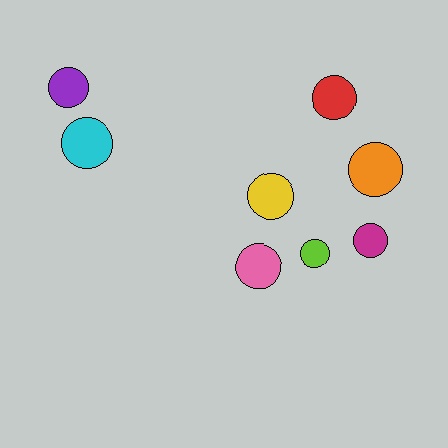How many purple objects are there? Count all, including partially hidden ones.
There is 1 purple object.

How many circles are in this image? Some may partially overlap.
There are 8 circles.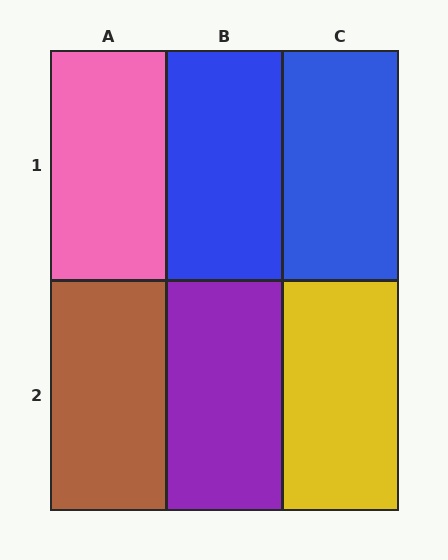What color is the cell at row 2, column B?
Purple.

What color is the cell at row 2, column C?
Yellow.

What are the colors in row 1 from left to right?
Pink, blue, blue.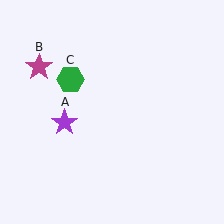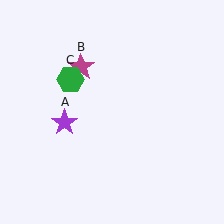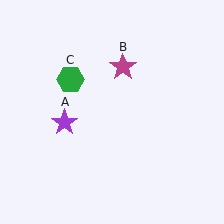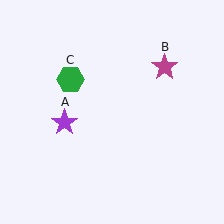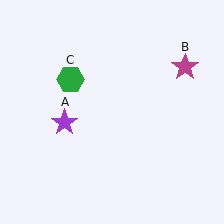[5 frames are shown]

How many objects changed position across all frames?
1 object changed position: magenta star (object B).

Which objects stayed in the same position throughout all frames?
Purple star (object A) and green hexagon (object C) remained stationary.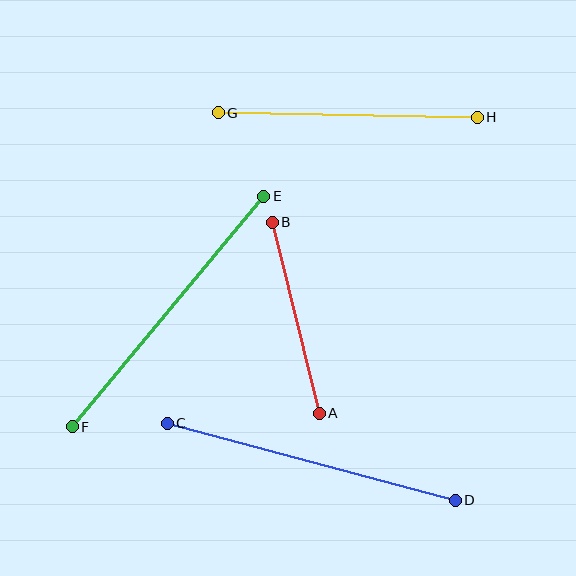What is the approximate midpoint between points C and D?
The midpoint is at approximately (311, 462) pixels.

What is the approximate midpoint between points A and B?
The midpoint is at approximately (296, 318) pixels.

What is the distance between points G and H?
The distance is approximately 259 pixels.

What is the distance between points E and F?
The distance is approximately 300 pixels.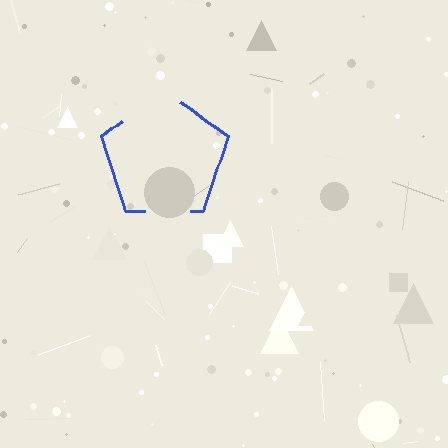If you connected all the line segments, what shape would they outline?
They would outline a pentagon.